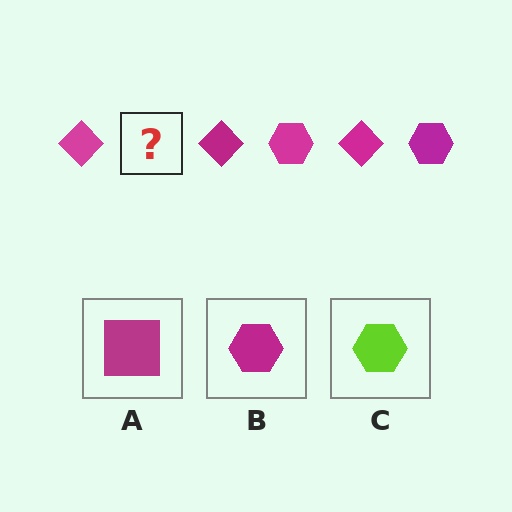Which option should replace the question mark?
Option B.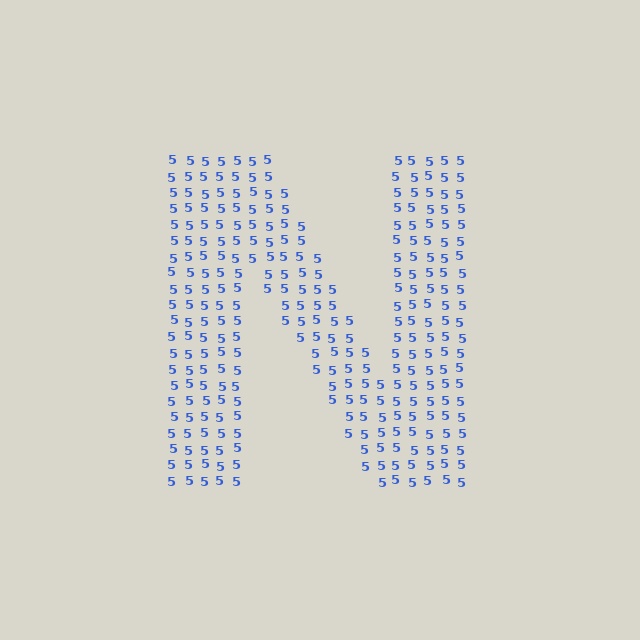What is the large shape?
The large shape is the letter N.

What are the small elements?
The small elements are digit 5's.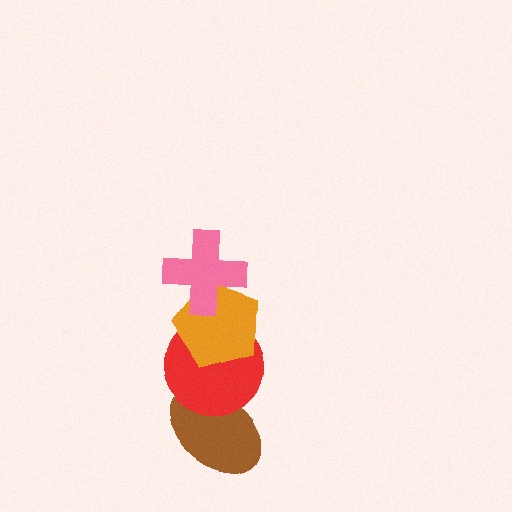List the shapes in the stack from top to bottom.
From top to bottom: the pink cross, the orange pentagon, the red circle, the brown ellipse.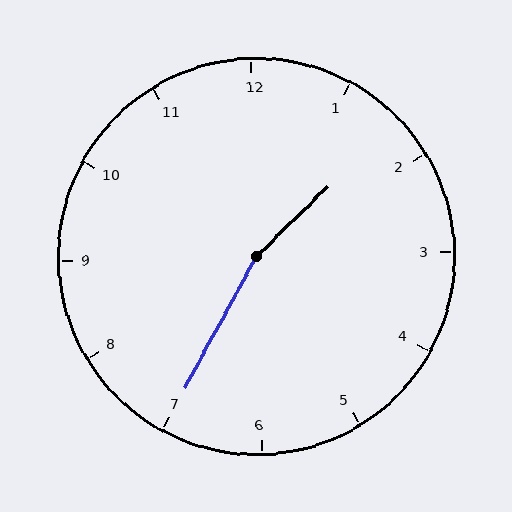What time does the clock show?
1:35.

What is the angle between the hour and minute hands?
Approximately 162 degrees.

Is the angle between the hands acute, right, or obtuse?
It is obtuse.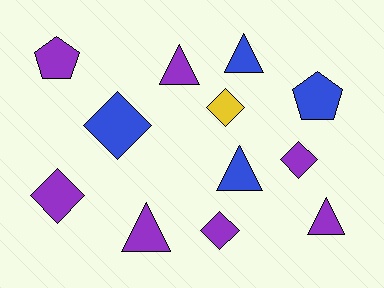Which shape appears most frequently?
Diamond, with 5 objects.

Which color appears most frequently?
Purple, with 7 objects.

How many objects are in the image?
There are 12 objects.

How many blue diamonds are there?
There is 1 blue diamond.